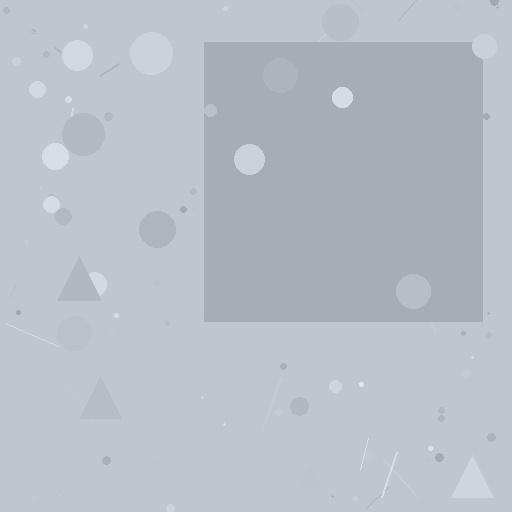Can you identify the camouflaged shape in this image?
The camouflaged shape is a square.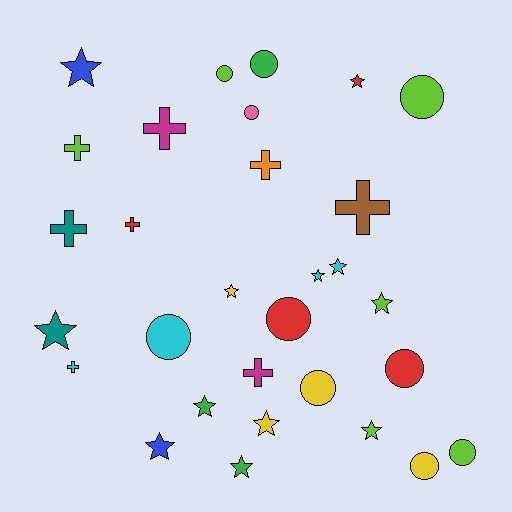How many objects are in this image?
There are 30 objects.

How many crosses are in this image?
There are 8 crosses.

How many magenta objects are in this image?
There are 2 magenta objects.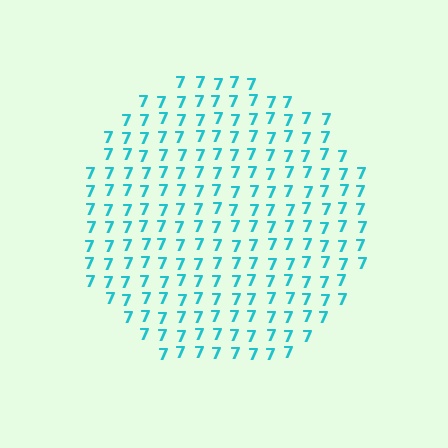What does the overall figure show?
The overall figure shows a circle.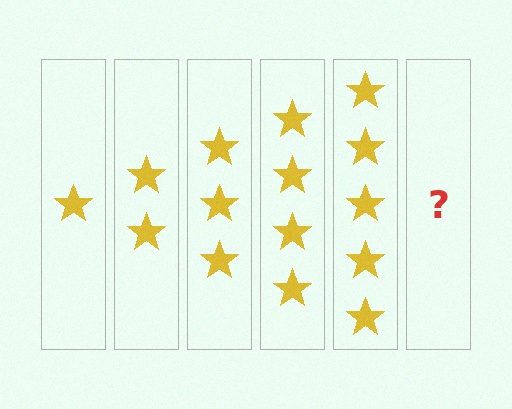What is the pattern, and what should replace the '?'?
The pattern is that each step adds one more star. The '?' should be 6 stars.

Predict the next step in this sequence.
The next step is 6 stars.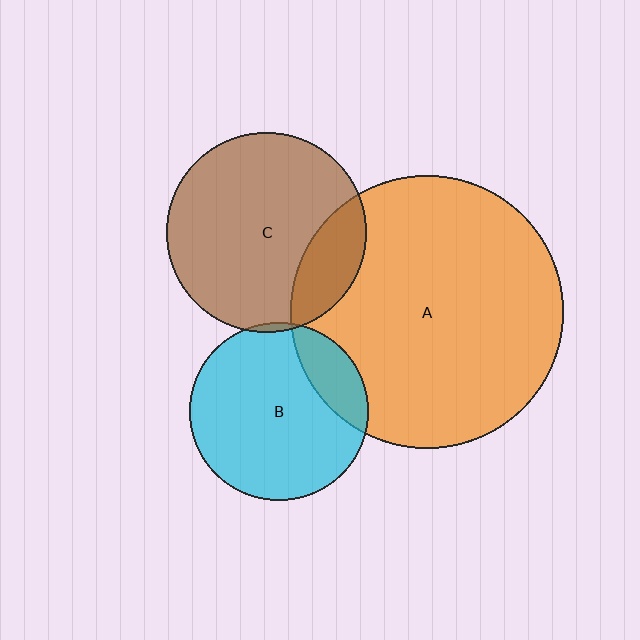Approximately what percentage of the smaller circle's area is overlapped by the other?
Approximately 5%.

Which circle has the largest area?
Circle A (orange).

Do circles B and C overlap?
Yes.